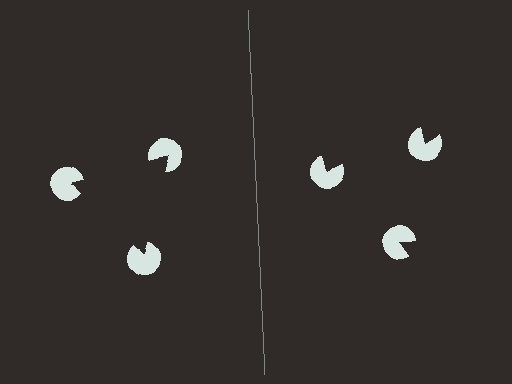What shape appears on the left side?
An illusory triangle.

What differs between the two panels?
The pac-man discs are positioned identically on both sides; only the wedge orientations differ. On the left they align to a triangle; on the right they are misaligned.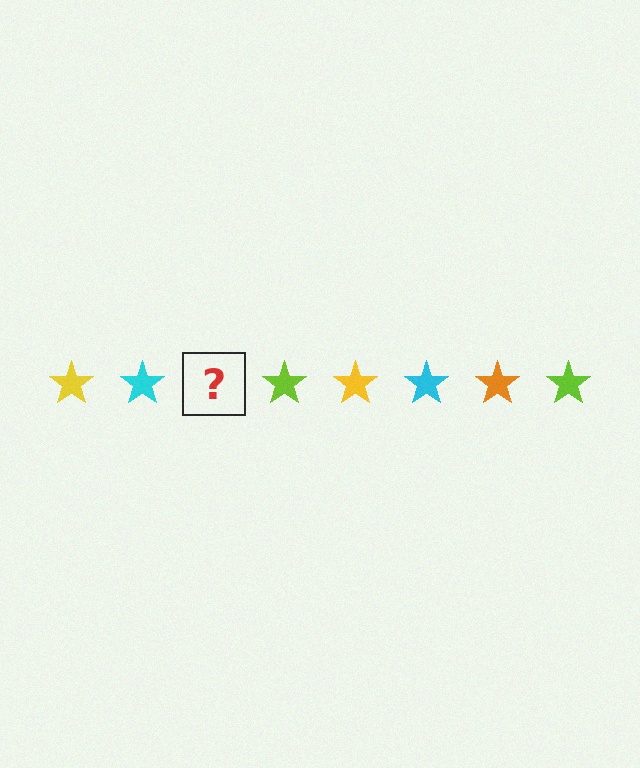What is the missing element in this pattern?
The missing element is an orange star.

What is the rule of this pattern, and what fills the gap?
The rule is that the pattern cycles through yellow, cyan, orange, lime stars. The gap should be filled with an orange star.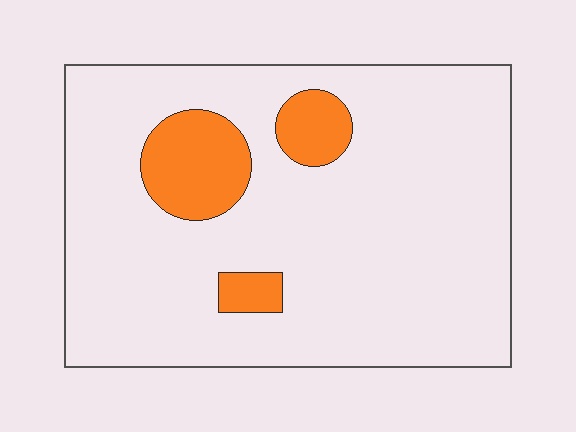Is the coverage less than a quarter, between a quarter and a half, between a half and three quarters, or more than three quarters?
Less than a quarter.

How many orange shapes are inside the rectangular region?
3.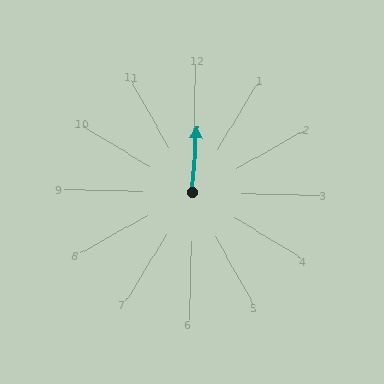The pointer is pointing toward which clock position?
Roughly 12 o'clock.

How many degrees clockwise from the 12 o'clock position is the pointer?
Approximately 3 degrees.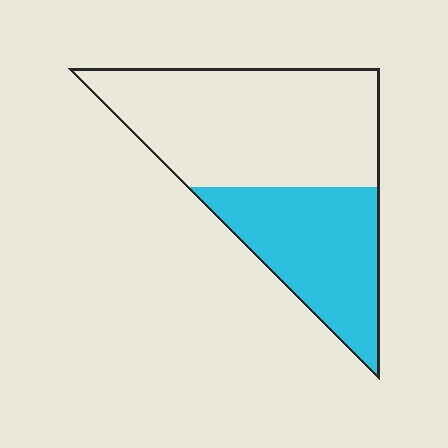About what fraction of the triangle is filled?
About three eighths (3/8).